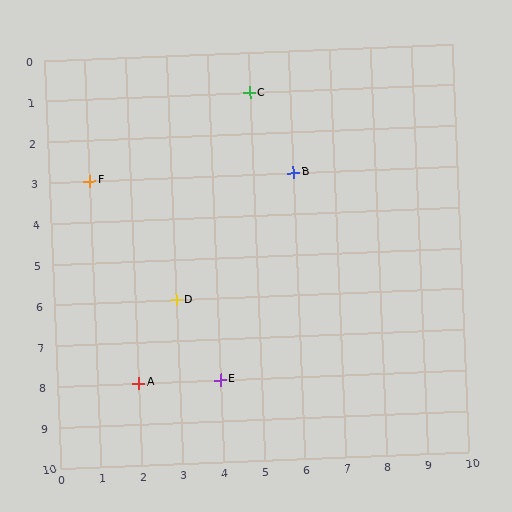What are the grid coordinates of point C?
Point C is at grid coordinates (5, 1).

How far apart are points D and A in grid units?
Points D and A are 1 column and 2 rows apart (about 2.2 grid units diagonally).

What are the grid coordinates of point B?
Point B is at grid coordinates (6, 3).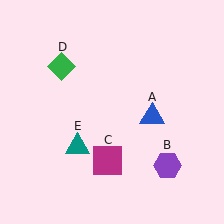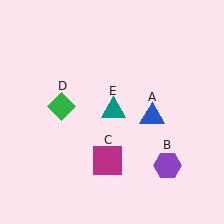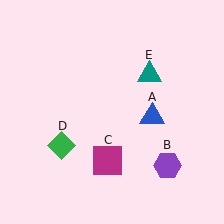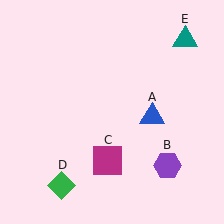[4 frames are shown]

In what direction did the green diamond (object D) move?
The green diamond (object D) moved down.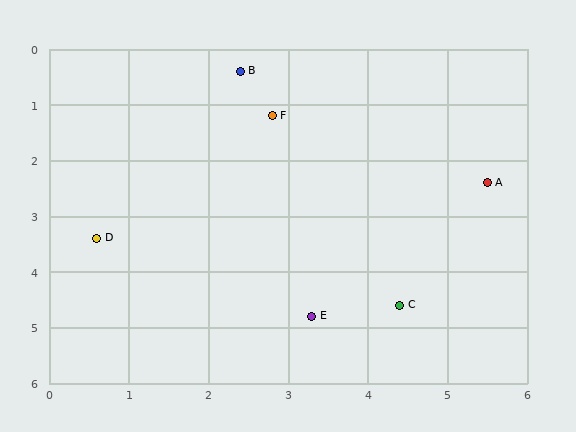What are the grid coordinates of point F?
Point F is at approximately (2.8, 1.2).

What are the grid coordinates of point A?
Point A is at approximately (5.5, 2.4).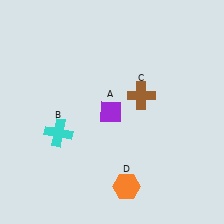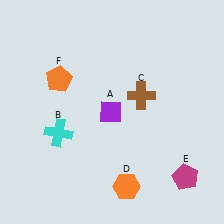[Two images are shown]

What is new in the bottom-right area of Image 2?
A magenta pentagon (E) was added in the bottom-right area of Image 2.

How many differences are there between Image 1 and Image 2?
There are 2 differences between the two images.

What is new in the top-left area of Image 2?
An orange pentagon (F) was added in the top-left area of Image 2.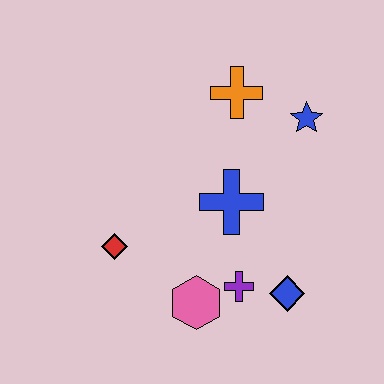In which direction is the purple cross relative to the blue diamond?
The purple cross is to the left of the blue diamond.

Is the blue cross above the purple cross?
Yes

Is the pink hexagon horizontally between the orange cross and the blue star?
No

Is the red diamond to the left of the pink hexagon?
Yes